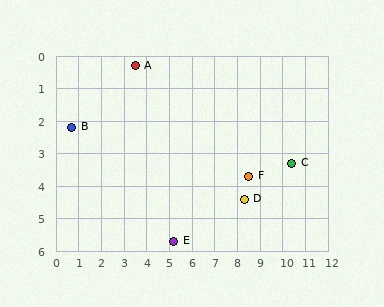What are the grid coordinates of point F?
Point F is at approximately (8.5, 3.7).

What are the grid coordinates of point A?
Point A is at approximately (3.5, 0.3).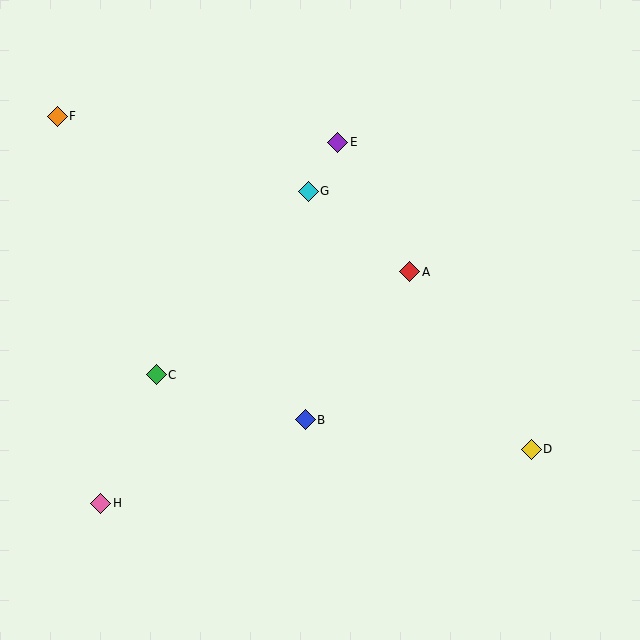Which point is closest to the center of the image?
Point B at (305, 420) is closest to the center.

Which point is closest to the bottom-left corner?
Point H is closest to the bottom-left corner.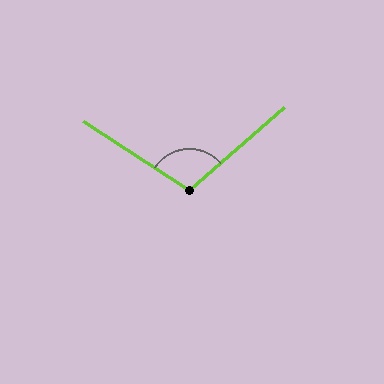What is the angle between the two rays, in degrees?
Approximately 106 degrees.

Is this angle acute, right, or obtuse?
It is obtuse.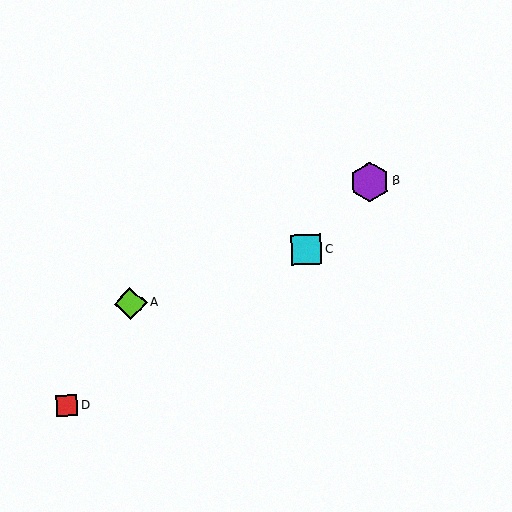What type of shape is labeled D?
Shape D is a red square.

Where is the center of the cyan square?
The center of the cyan square is at (306, 250).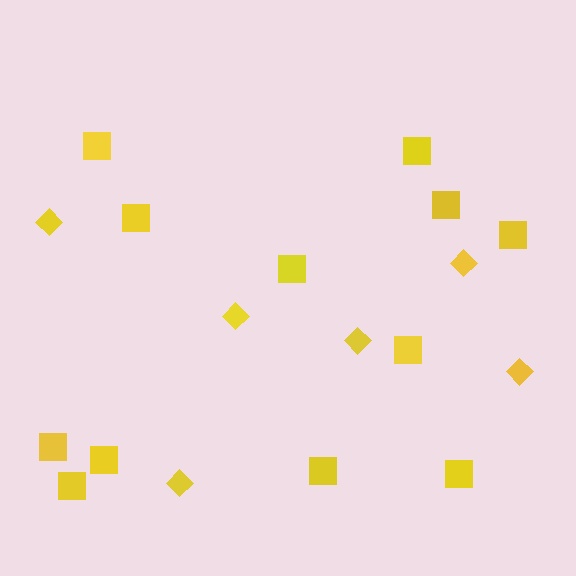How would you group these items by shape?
There are 2 groups: one group of diamonds (6) and one group of squares (12).